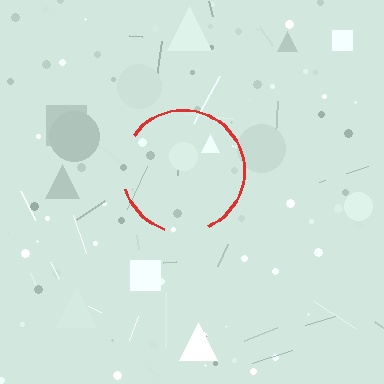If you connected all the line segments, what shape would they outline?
They would outline a circle.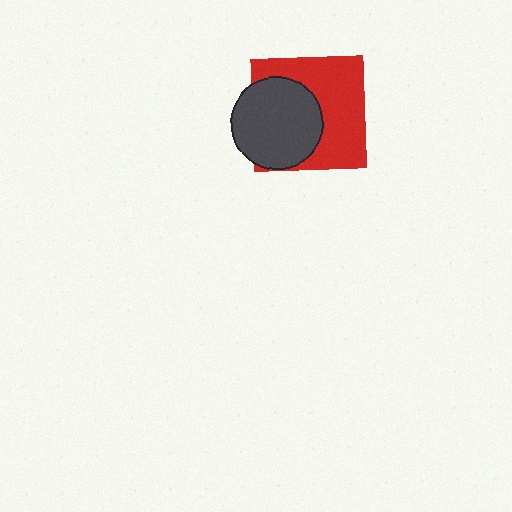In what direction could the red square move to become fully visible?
The red square could move right. That would shift it out from behind the dark gray circle entirely.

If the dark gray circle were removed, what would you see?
You would see the complete red square.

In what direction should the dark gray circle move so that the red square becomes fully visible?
The dark gray circle should move left. That is the shortest direction to clear the overlap and leave the red square fully visible.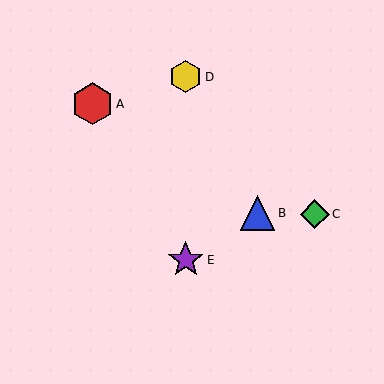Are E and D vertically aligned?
Yes, both are at x≈186.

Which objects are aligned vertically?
Objects D, E are aligned vertically.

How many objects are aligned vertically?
2 objects (D, E) are aligned vertically.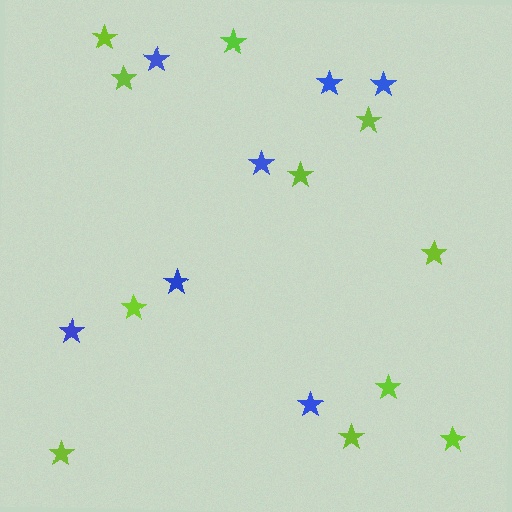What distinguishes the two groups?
There are 2 groups: one group of blue stars (7) and one group of lime stars (11).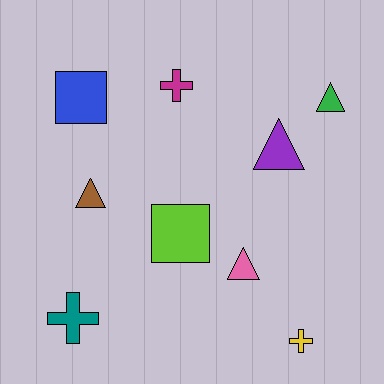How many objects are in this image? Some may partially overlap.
There are 9 objects.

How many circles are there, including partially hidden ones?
There are no circles.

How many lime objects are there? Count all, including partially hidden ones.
There is 1 lime object.